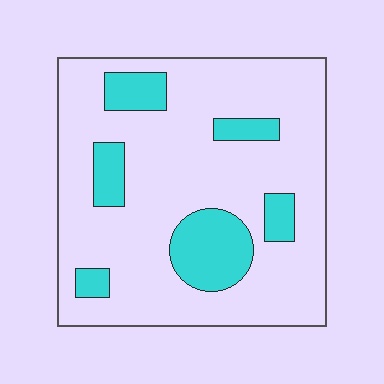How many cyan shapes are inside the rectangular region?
6.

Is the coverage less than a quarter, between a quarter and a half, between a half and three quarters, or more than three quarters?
Less than a quarter.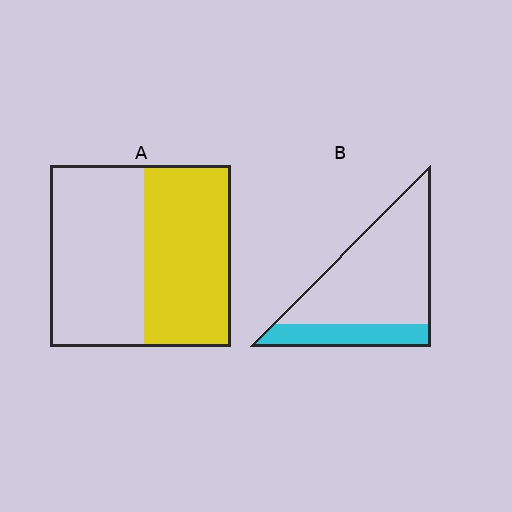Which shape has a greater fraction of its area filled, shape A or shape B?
Shape A.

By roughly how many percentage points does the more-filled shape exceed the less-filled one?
By roughly 25 percentage points (A over B).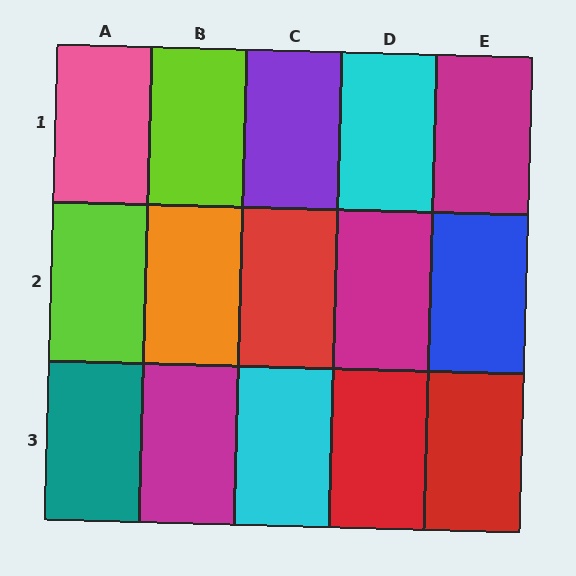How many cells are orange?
1 cell is orange.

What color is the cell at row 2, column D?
Magenta.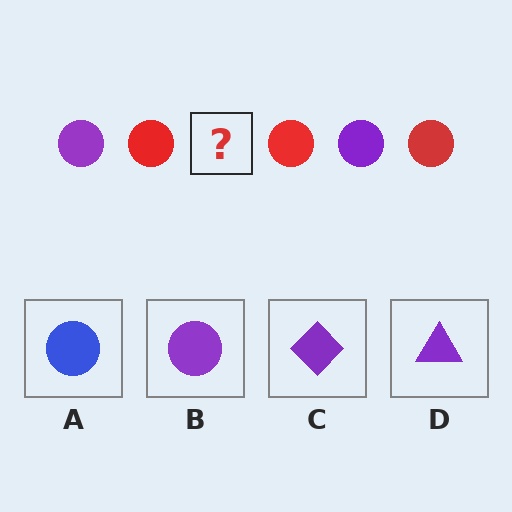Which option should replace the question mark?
Option B.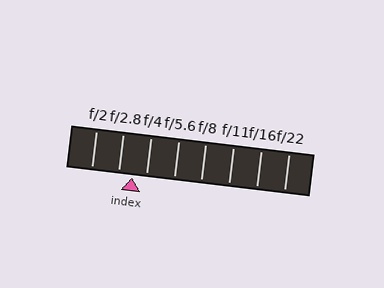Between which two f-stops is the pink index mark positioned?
The index mark is between f/2.8 and f/4.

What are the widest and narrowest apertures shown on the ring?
The widest aperture shown is f/2 and the narrowest is f/22.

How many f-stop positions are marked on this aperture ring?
There are 8 f-stop positions marked.